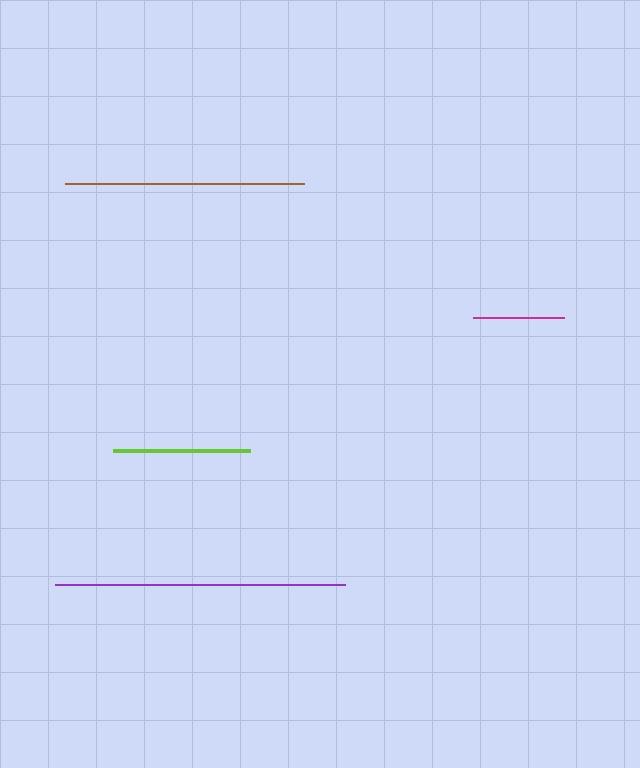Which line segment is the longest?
The purple line is the longest at approximately 290 pixels.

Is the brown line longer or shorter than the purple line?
The purple line is longer than the brown line.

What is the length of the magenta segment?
The magenta segment is approximately 91 pixels long.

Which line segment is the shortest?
The magenta line is the shortest at approximately 91 pixels.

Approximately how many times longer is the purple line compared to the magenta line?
The purple line is approximately 3.2 times the length of the magenta line.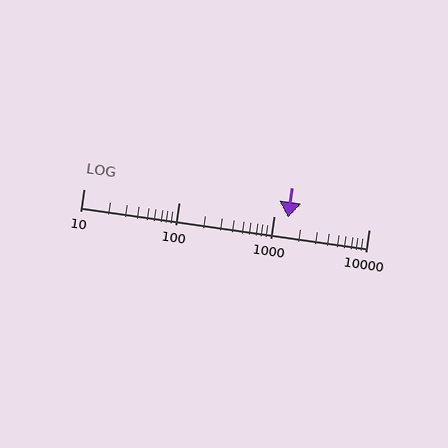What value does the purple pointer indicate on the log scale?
The pointer indicates approximately 1400.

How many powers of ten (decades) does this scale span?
The scale spans 3 decades, from 10 to 10000.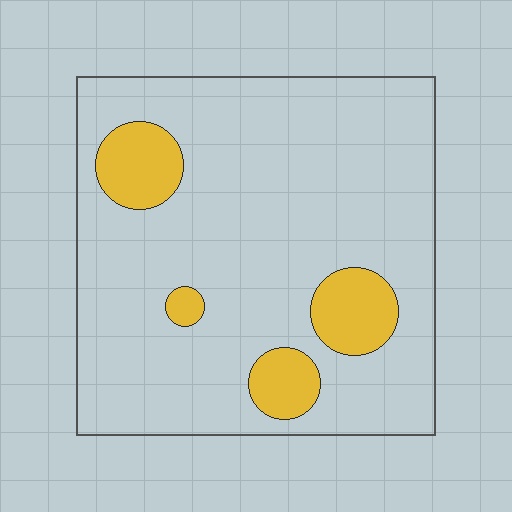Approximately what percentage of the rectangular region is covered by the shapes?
Approximately 15%.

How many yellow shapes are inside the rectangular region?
4.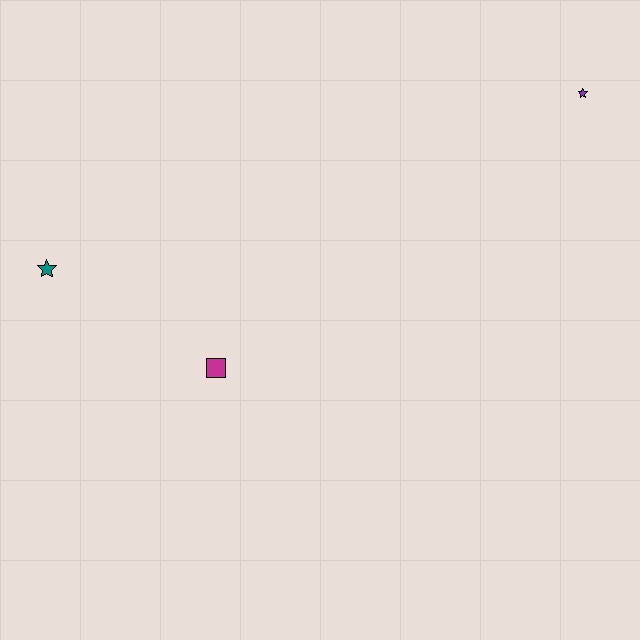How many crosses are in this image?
There are no crosses.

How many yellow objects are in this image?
There are no yellow objects.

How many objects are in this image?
There are 3 objects.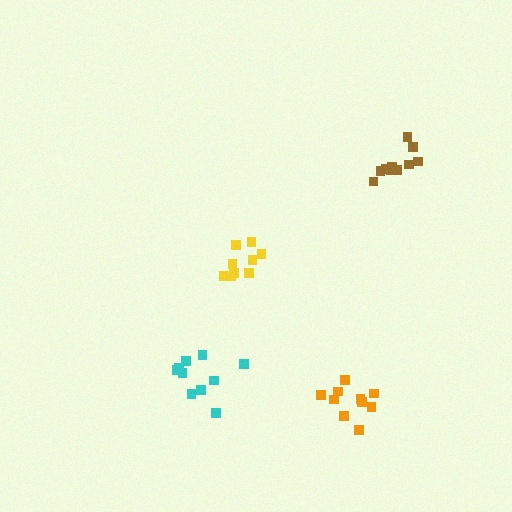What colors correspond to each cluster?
The clusters are colored: yellow, cyan, brown, orange.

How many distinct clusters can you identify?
There are 4 distinct clusters.